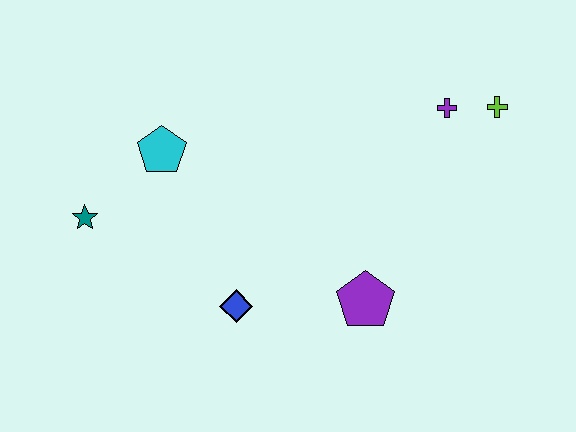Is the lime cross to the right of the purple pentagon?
Yes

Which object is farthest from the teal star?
The lime cross is farthest from the teal star.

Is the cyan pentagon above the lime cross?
No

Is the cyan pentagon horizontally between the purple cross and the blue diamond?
No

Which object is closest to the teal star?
The cyan pentagon is closest to the teal star.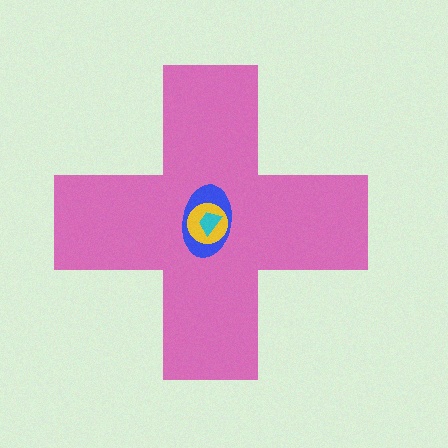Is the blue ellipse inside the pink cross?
Yes.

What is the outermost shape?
The pink cross.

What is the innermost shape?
The cyan trapezoid.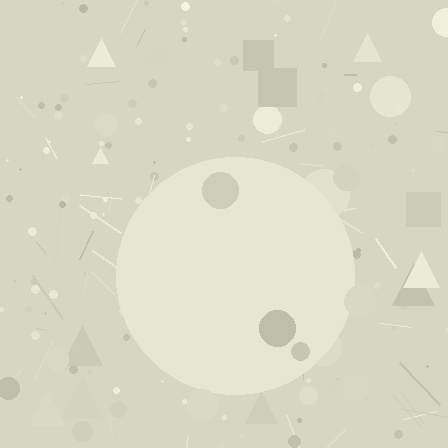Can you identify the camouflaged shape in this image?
The camouflaged shape is a circle.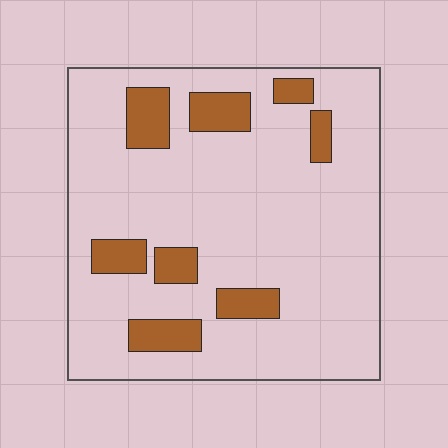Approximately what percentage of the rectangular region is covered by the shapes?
Approximately 15%.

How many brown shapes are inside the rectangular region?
8.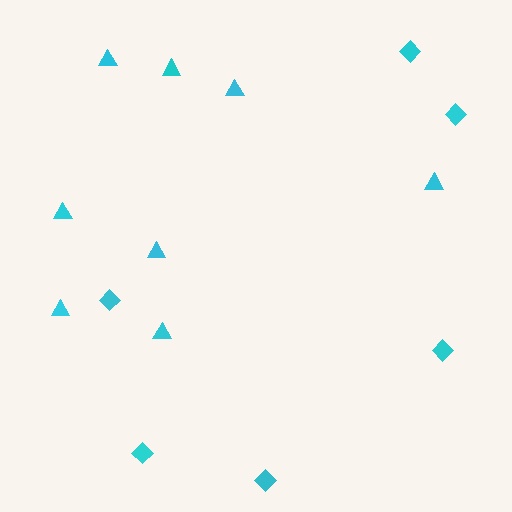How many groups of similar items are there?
There are 2 groups: one group of diamonds (6) and one group of triangles (8).